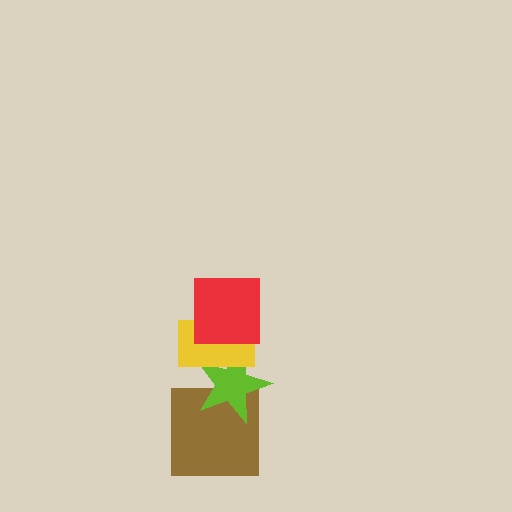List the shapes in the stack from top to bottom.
From top to bottom: the red square, the yellow rectangle, the lime star, the brown square.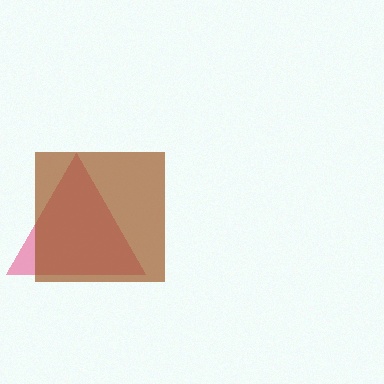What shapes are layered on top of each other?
The layered shapes are: a pink triangle, a brown square.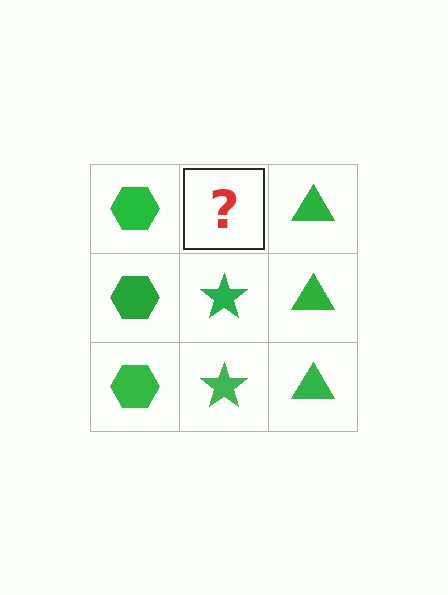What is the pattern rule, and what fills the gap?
The rule is that each column has a consistent shape. The gap should be filled with a green star.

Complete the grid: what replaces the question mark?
The question mark should be replaced with a green star.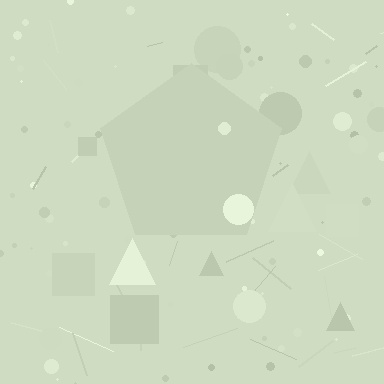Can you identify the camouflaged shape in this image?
The camouflaged shape is a pentagon.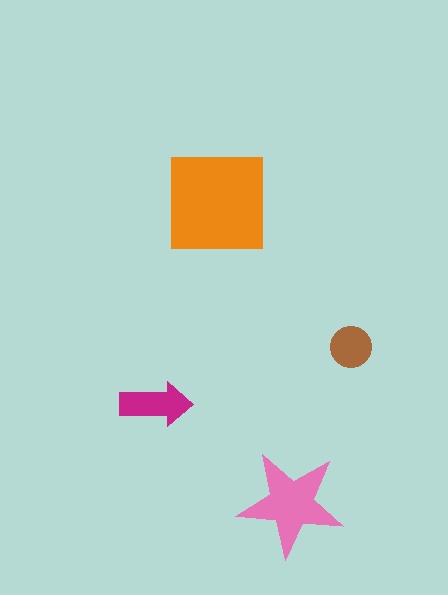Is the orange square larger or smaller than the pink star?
Larger.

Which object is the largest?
The orange square.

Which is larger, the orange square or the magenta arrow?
The orange square.